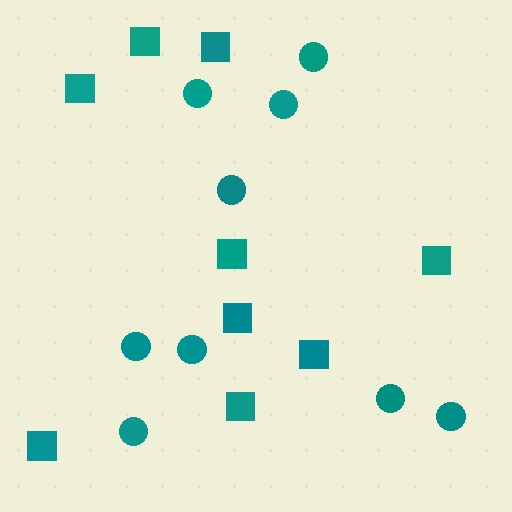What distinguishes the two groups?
There are 2 groups: one group of squares (9) and one group of circles (9).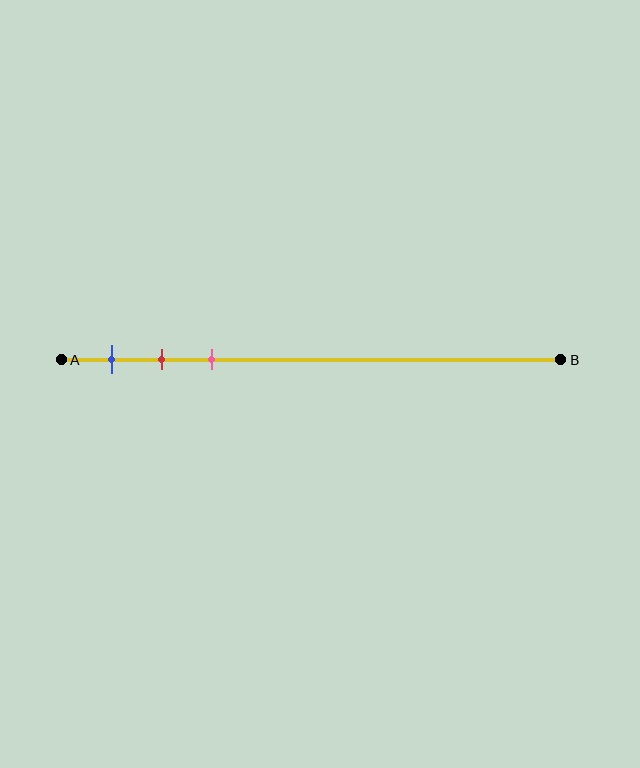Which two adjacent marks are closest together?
The red and pink marks are the closest adjacent pair.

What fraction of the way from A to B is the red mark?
The red mark is approximately 20% (0.2) of the way from A to B.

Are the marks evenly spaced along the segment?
Yes, the marks are approximately evenly spaced.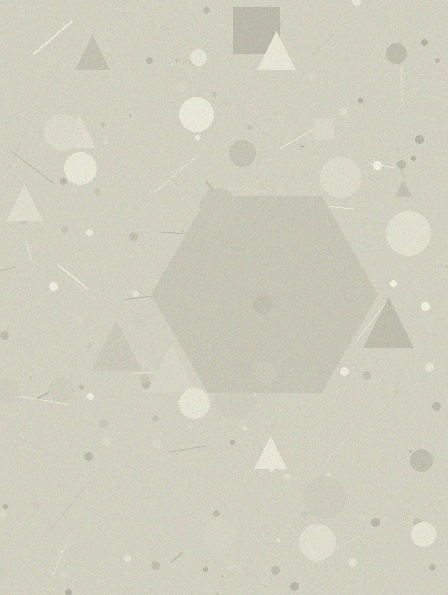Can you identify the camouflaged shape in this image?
The camouflaged shape is a hexagon.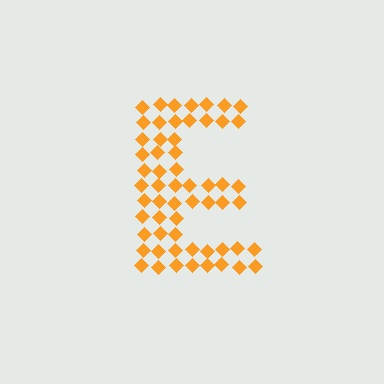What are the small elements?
The small elements are diamonds.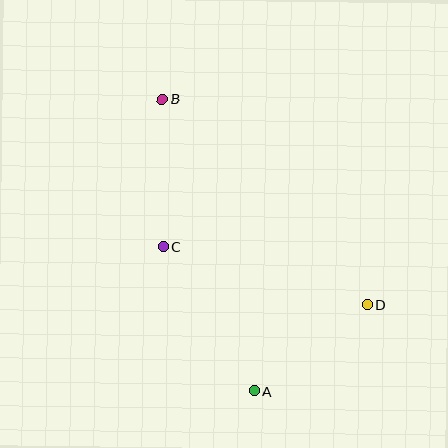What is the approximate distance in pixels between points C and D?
The distance between C and D is approximately 212 pixels.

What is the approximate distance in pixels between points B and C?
The distance between B and C is approximately 147 pixels.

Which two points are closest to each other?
Points A and D are closest to each other.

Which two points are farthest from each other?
Points A and B are farthest from each other.